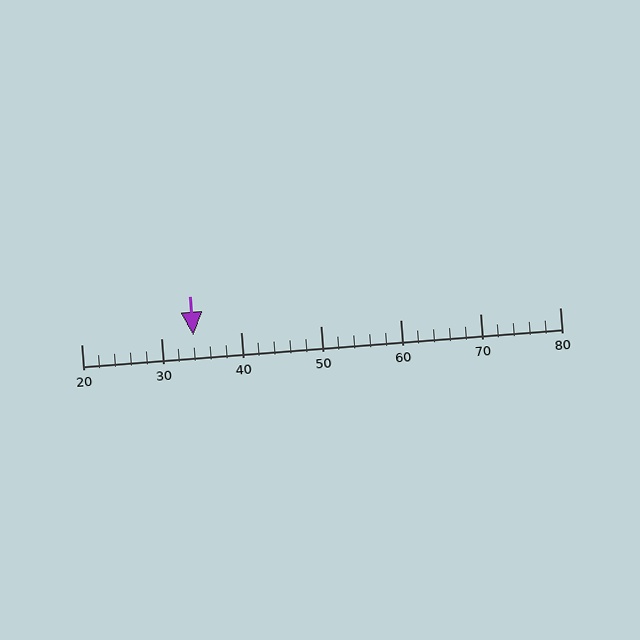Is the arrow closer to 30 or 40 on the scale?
The arrow is closer to 30.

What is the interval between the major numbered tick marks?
The major tick marks are spaced 10 units apart.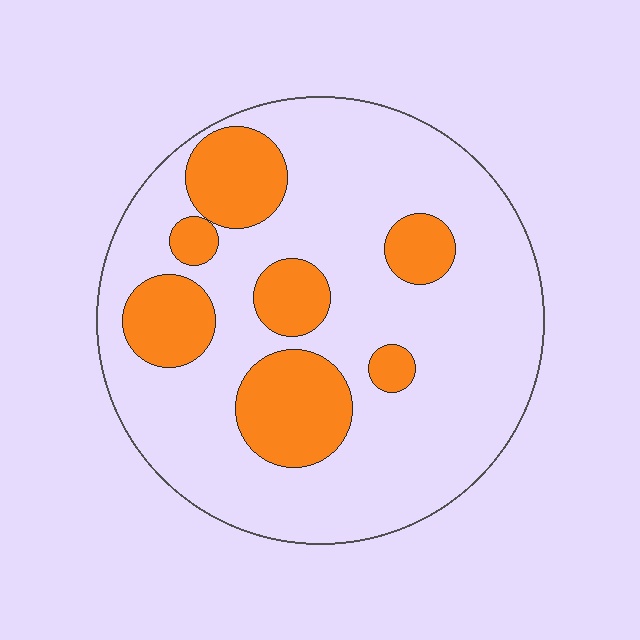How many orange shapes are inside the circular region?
7.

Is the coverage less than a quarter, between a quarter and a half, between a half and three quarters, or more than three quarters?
Less than a quarter.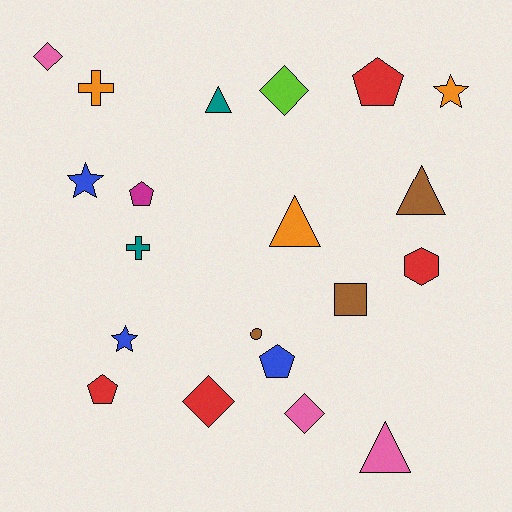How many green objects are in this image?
There are no green objects.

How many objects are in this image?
There are 20 objects.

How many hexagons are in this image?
There is 1 hexagon.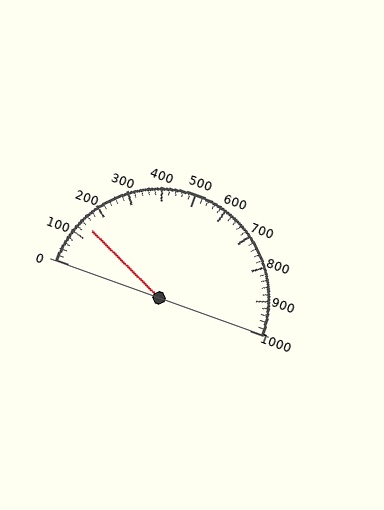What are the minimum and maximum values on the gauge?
The gauge ranges from 0 to 1000.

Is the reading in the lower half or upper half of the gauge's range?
The reading is in the lower half of the range (0 to 1000).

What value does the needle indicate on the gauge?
The needle indicates approximately 140.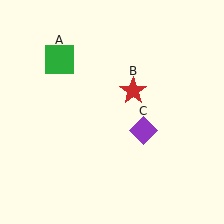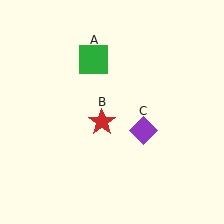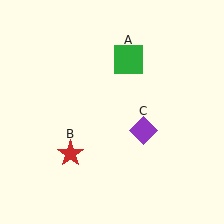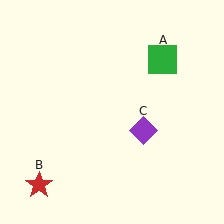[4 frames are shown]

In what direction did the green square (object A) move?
The green square (object A) moved right.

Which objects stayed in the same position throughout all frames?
Purple diamond (object C) remained stationary.